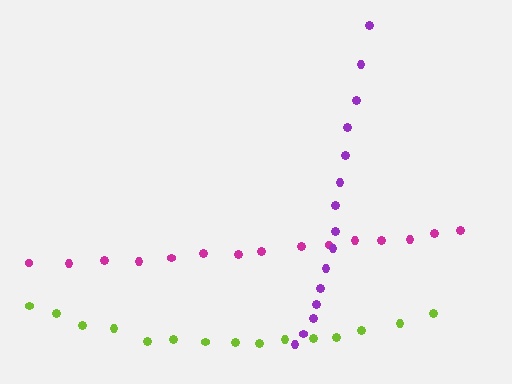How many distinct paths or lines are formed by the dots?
There are 3 distinct paths.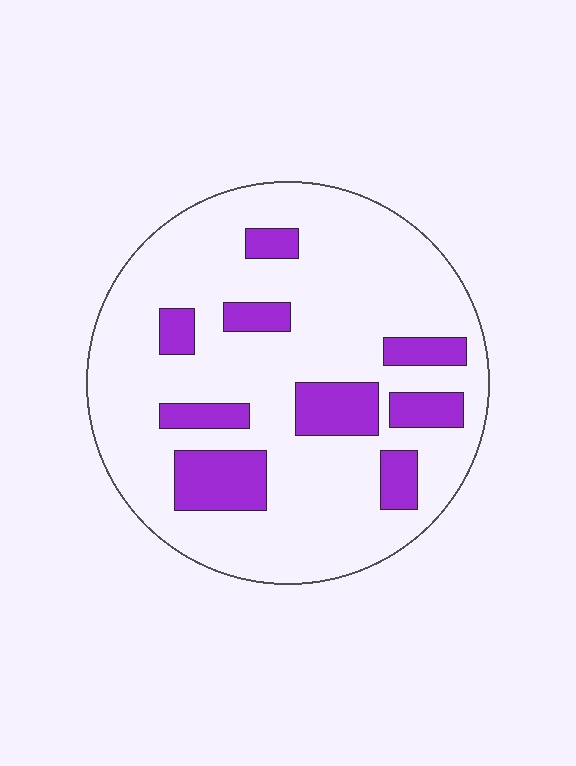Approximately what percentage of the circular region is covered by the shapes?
Approximately 20%.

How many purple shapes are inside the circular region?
9.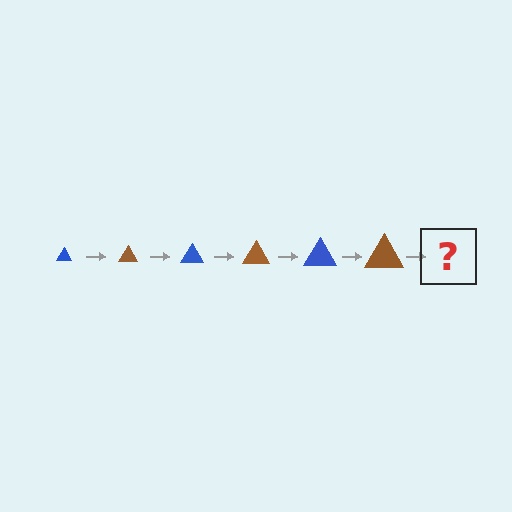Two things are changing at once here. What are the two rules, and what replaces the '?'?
The two rules are that the triangle grows larger each step and the color cycles through blue and brown. The '?' should be a blue triangle, larger than the previous one.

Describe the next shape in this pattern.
It should be a blue triangle, larger than the previous one.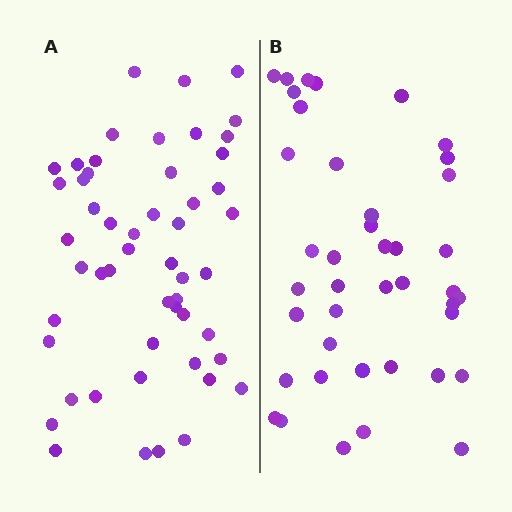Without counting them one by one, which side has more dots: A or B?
Region A (the left region) has more dots.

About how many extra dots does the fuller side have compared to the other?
Region A has roughly 12 or so more dots than region B.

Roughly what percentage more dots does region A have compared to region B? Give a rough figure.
About 25% more.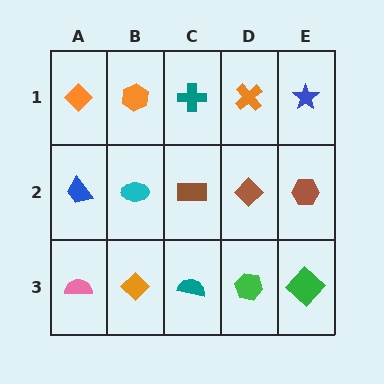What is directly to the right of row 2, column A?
A cyan ellipse.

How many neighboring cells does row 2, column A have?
3.